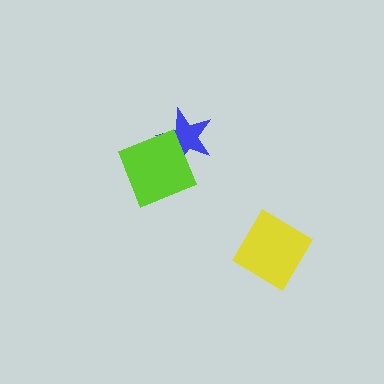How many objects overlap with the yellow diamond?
0 objects overlap with the yellow diamond.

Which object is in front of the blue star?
The lime diamond is in front of the blue star.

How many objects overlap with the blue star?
1 object overlaps with the blue star.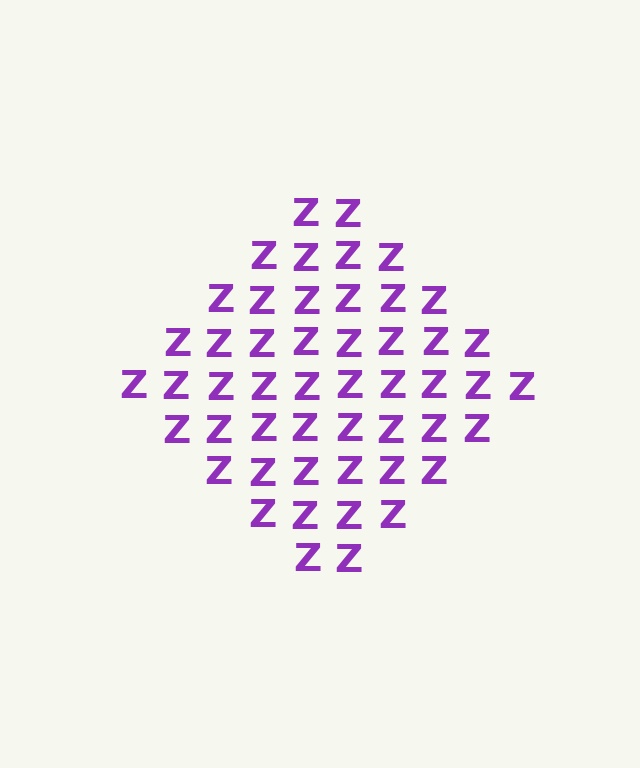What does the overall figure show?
The overall figure shows a diamond.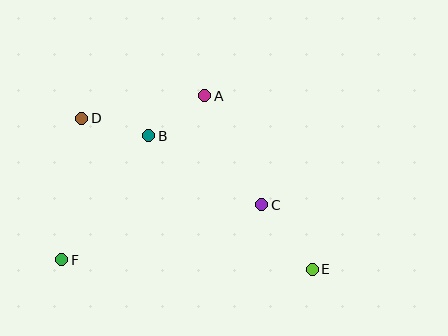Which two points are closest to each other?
Points A and B are closest to each other.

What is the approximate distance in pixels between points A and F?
The distance between A and F is approximately 217 pixels.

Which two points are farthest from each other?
Points D and E are farthest from each other.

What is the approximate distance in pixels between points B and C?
The distance between B and C is approximately 133 pixels.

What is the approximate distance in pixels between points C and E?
The distance between C and E is approximately 82 pixels.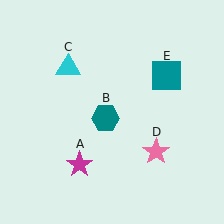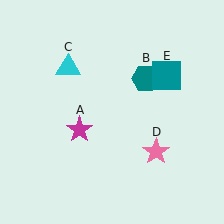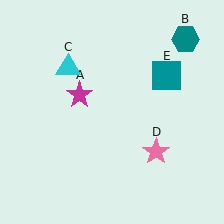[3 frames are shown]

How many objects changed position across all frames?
2 objects changed position: magenta star (object A), teal hexagon (object B).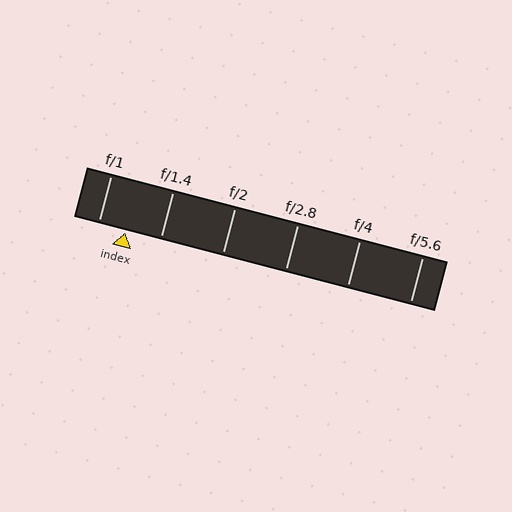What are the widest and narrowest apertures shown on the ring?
The widest aperture shown is f/1 and the narrowest is f/5.6.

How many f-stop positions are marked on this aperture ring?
There are 6 f-stop positions marked.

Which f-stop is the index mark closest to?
The index mark is closest to f/1.